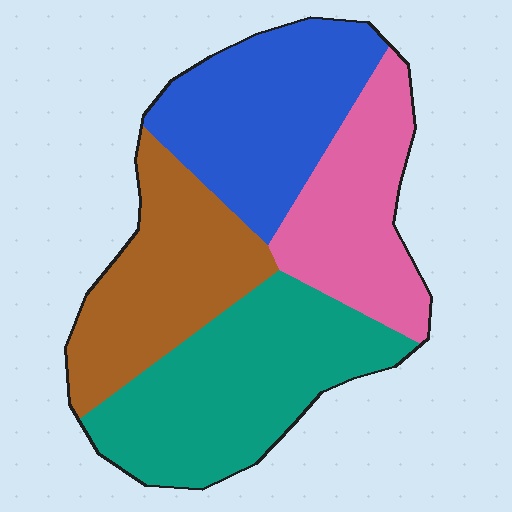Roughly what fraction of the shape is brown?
Brown takes up less than a quarter of the shape.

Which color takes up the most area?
Teal, at roughly 30%.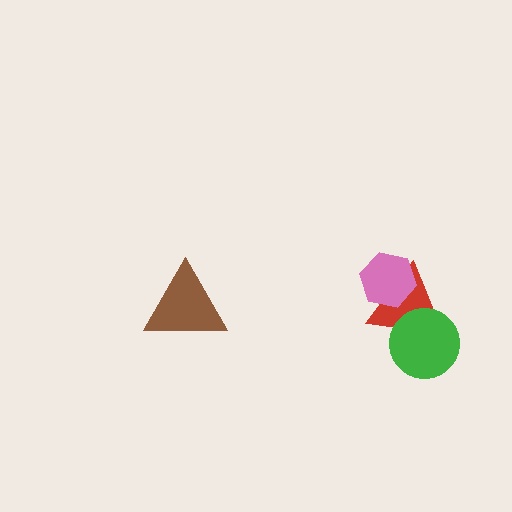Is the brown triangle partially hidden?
No, no other shape covers it.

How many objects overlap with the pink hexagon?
1 object overlaps with the pink hexagon.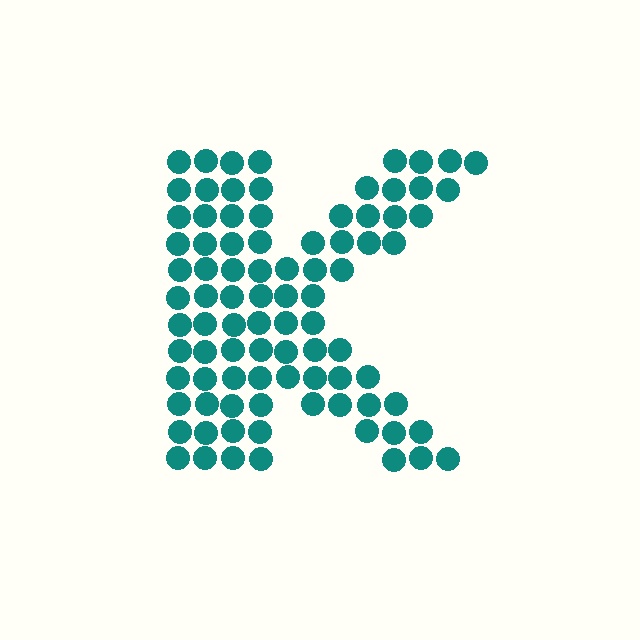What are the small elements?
The small elements are circles.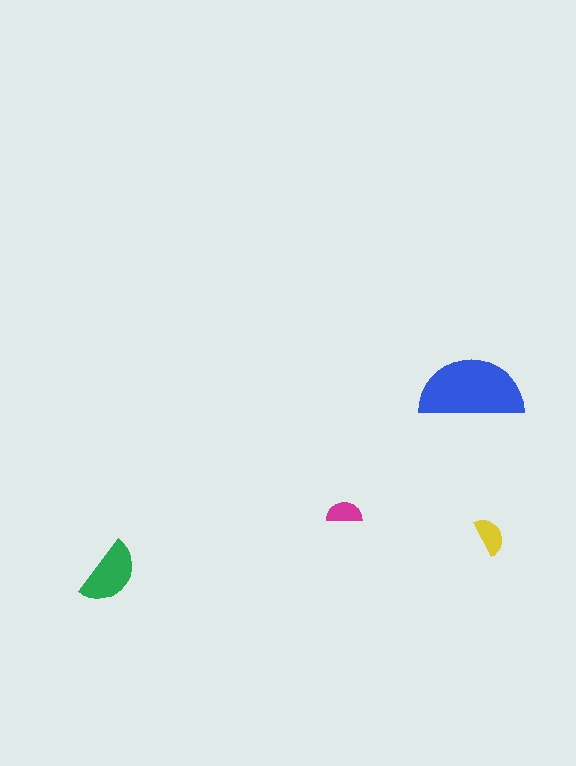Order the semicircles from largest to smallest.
the blue one, the green one, the yellow one, the magenta one.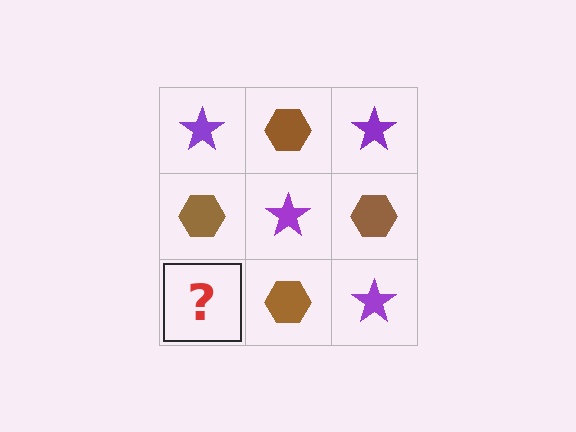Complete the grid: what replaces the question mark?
The question mark should be replaced with a purple star.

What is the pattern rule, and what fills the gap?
The rule is that it alternates purple star and brown hexagon in a checkerboard pattern. The gap should be filled with a purple star.